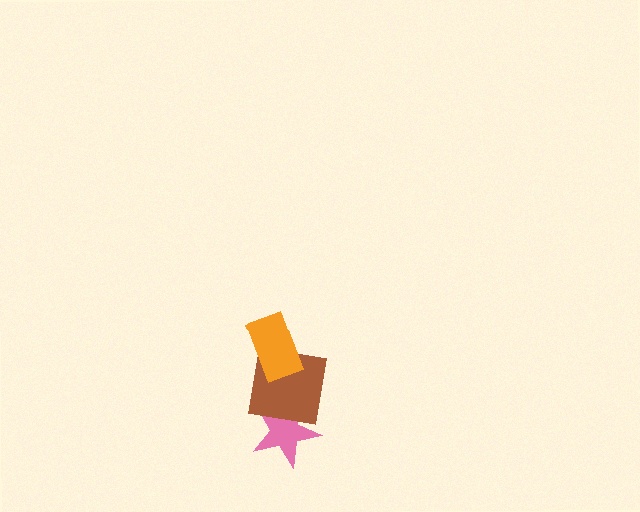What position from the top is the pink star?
The pink star is 3rd from the top.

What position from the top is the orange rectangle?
The orange rectangle is 1st from the top.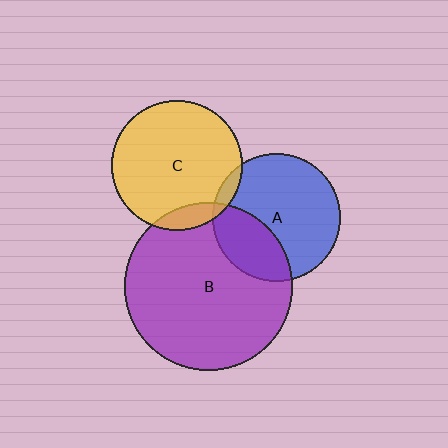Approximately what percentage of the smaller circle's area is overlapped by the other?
Approximately 10%.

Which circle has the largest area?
Circle B (purple).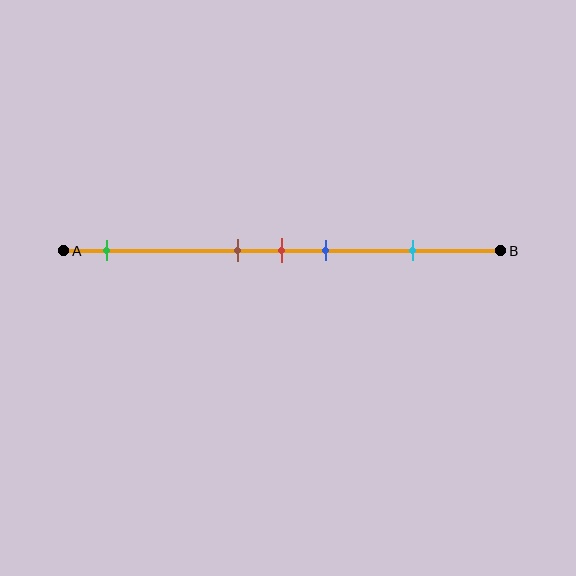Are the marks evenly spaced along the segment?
No, the marks are not evenly spaced.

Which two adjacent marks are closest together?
The brown and red marks are the closest adjacent pair.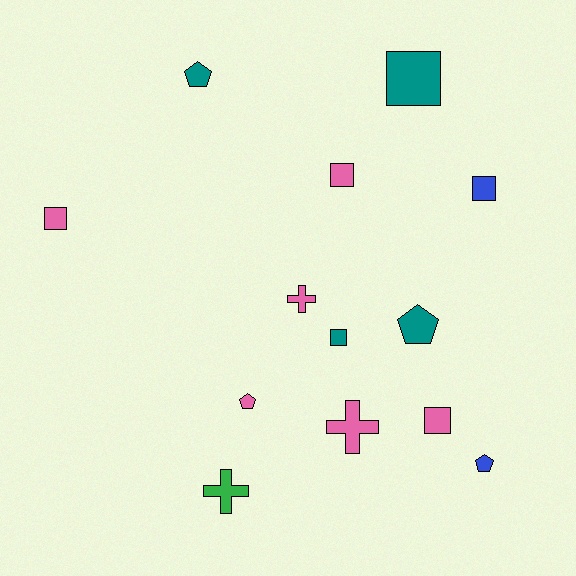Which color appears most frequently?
Pink, with 6 objects.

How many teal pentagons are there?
There are 2 teal pentagons.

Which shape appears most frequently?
Square, with 6 objects.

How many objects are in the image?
There are 13 objects.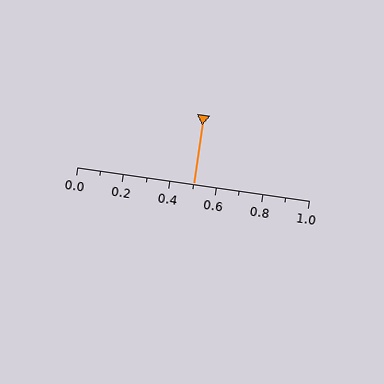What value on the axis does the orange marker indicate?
The marker indicates approximately 0.5.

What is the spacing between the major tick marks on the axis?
The major ticks are spaced 0.2 apart.